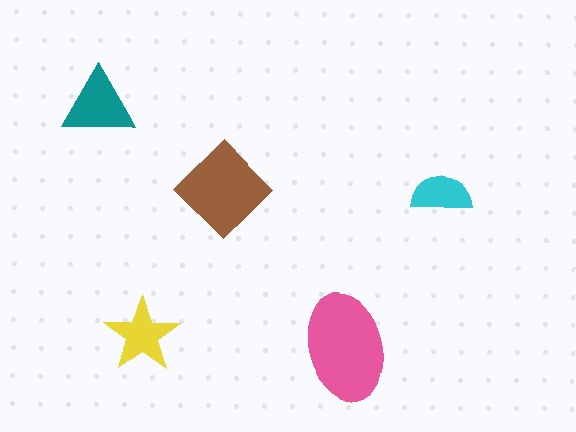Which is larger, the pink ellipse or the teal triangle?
The pink ellipse.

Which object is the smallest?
The cyan semicircle.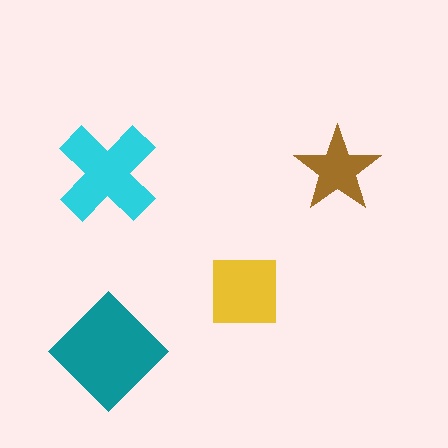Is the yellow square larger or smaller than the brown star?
Larger.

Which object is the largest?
The teal diamond.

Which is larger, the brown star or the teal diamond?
The teal diamond.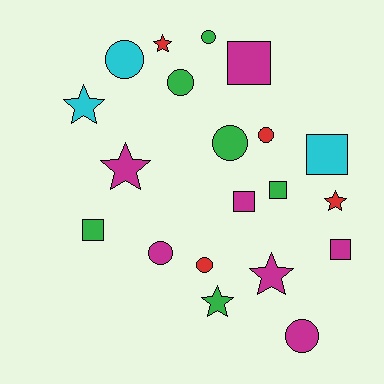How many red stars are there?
There are 2 red stars.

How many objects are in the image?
There are 20 objects.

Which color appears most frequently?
Magenta, with 7 objects.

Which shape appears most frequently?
Circle, with 8 objects.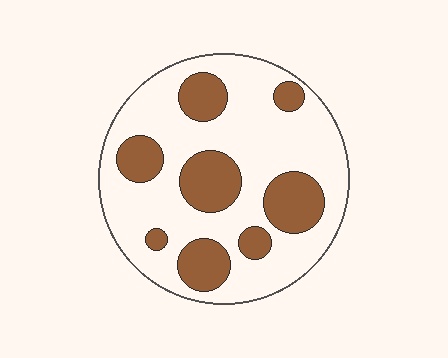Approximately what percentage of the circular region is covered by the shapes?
Approximately 30%.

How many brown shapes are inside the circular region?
8.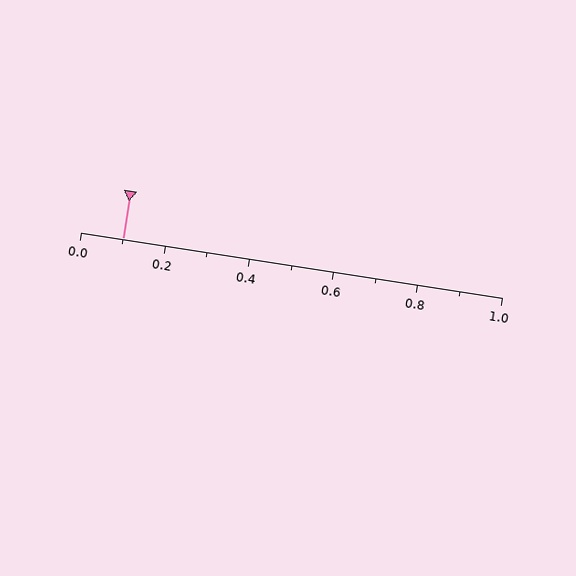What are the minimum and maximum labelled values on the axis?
The axis runs from 0.0 to 1.0.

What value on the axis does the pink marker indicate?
The marker indicates approximately 0.1.